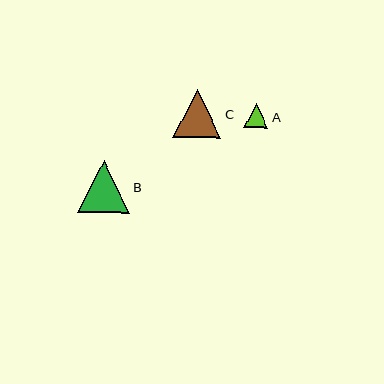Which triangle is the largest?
Triangle B is the largest with a size of approximately 52 pixels.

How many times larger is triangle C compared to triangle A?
Triangle C is approximately 2.0 times the size of triangle A.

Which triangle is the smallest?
Triangle A is the smallest with a size of approximately 24 pixels.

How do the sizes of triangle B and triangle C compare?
Triangle B and triangle C are approximately the same size.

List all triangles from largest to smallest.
From largest to smallest: B, C, A.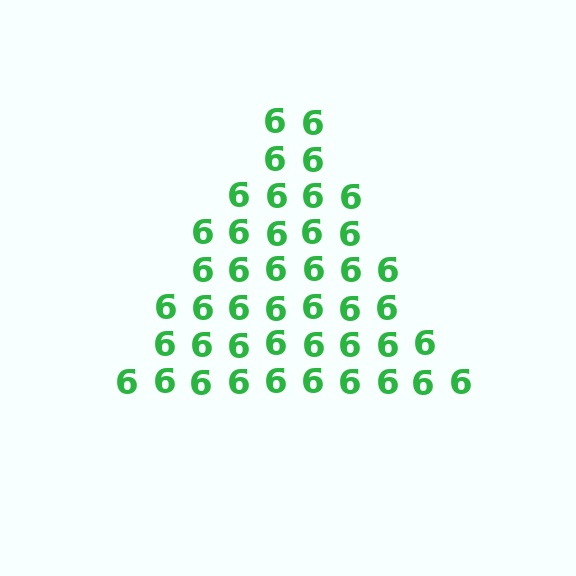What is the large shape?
The large shape is a triangle.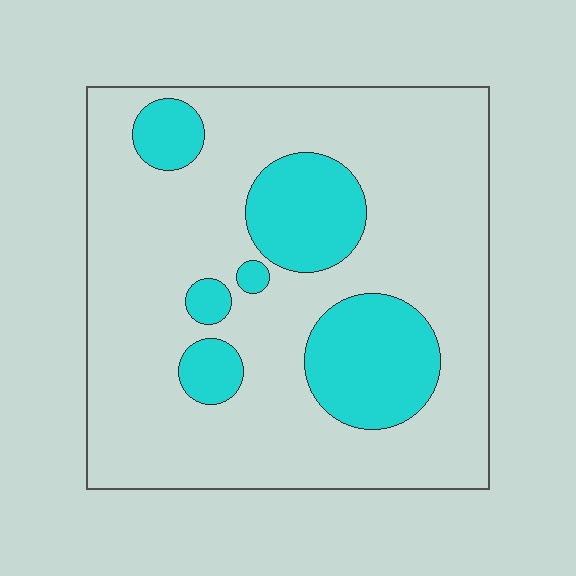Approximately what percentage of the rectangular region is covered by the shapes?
Approximately 20%.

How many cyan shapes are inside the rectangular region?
6.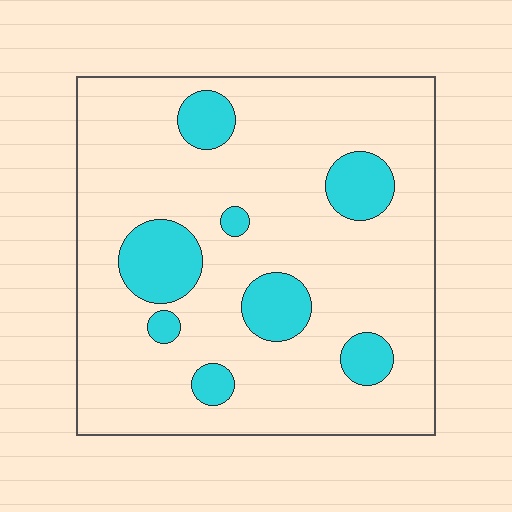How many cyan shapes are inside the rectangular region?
8.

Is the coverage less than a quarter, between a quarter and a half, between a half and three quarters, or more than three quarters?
Less than a quarter.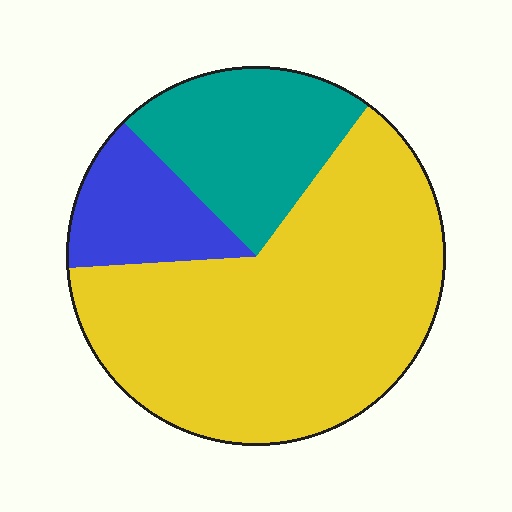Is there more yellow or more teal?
Yellow.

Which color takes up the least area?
Blue, at roughly 15%.